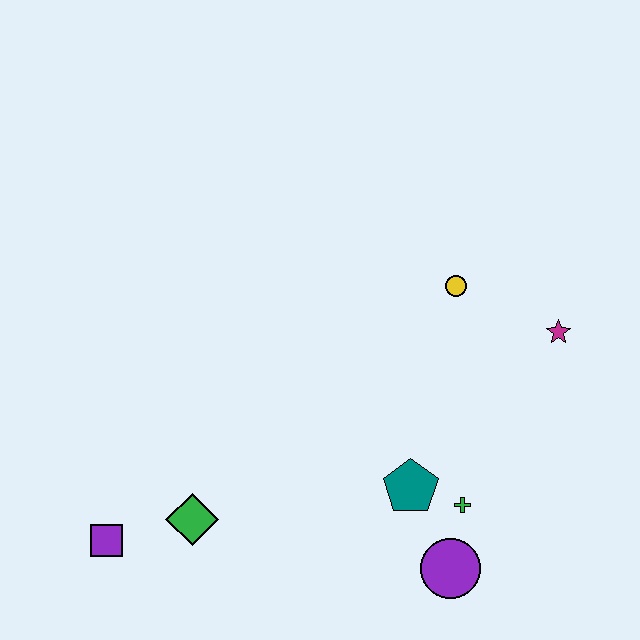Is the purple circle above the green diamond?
No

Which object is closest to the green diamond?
The purple square is closest to the green diamond.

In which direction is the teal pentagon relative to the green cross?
The teal pentagon is to the left of the green cross.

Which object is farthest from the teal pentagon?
The purple square is farthest from the teal pentagon.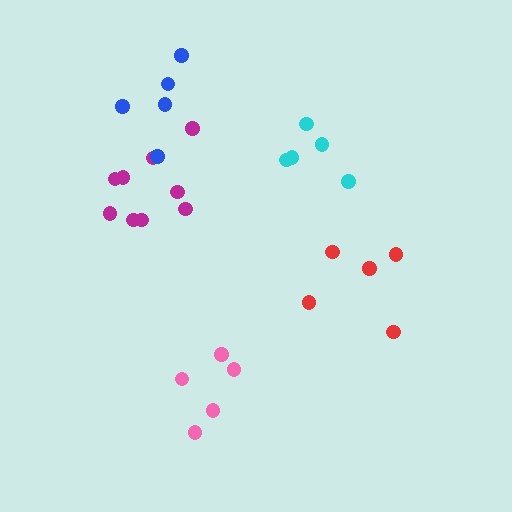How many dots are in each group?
Group 1: 5 dots, Group 2: 9 dots, Group 3: 5 dots, Group 4: 5 dots, Group 5: 5 dots (29 total).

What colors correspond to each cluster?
The clusters are colored: red, magenta, blue, cyan, pink.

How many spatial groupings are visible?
There are 5 spatial groupings.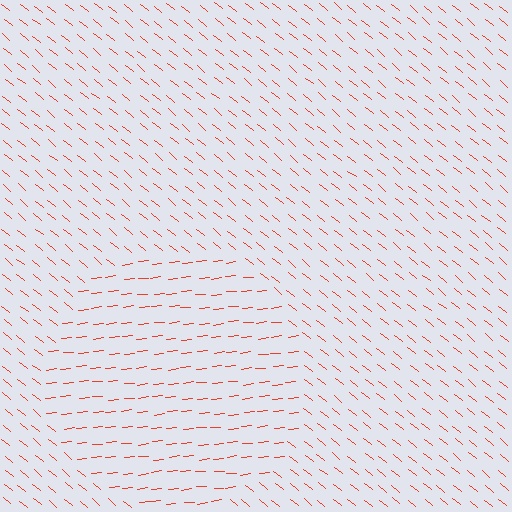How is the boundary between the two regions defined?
The boundary is defined purely by a change in line orientation (approximately 45 degrees difference). All lines are the same color and thickness.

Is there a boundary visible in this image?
Yes, there is a texture boundary formed by a change in line orientation.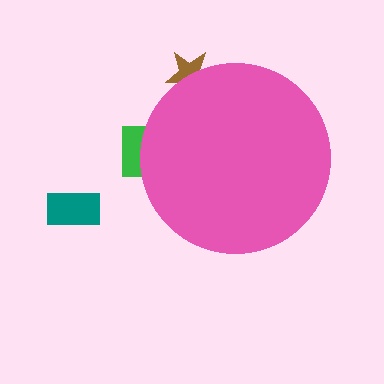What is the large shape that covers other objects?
A pink circle.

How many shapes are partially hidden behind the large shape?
2 shapes are partially hidden.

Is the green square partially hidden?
Yes, the green square is partially hidden behind the pink circle.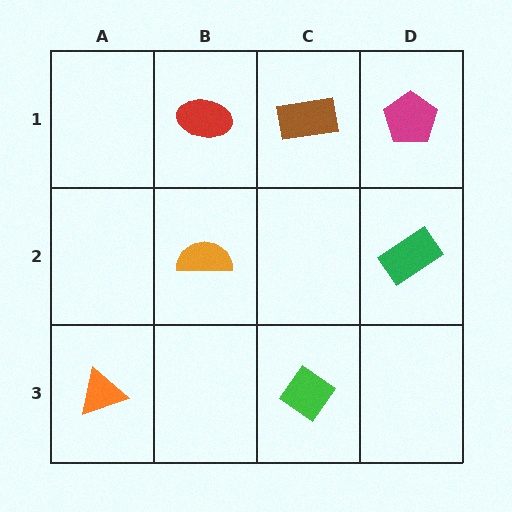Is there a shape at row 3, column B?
No, that cell is empty.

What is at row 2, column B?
An orange semicircle.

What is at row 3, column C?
A green diamond.